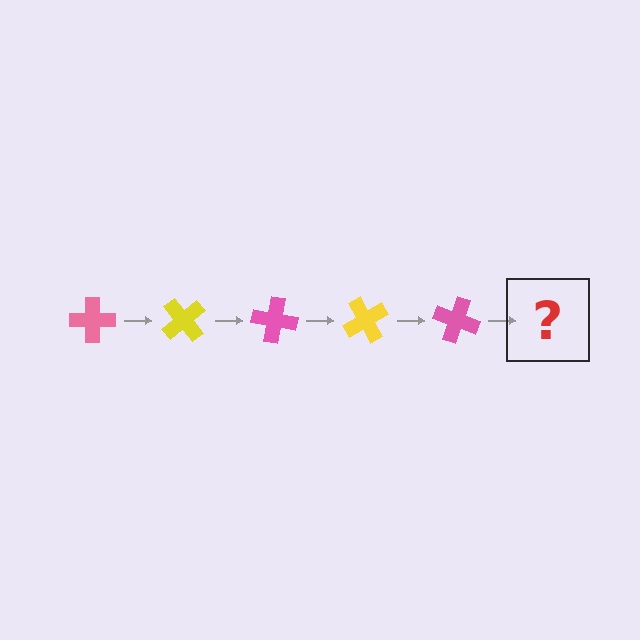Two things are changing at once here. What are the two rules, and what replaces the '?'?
The two rules are that it rotates 50 degrees each step and the color cycles through pink and yellow. The '?' should be a yellow cross, rotated 250 degrees from the start.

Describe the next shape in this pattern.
It should be a yellow cross, rotated 250 degrees from the start.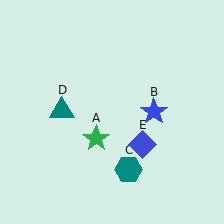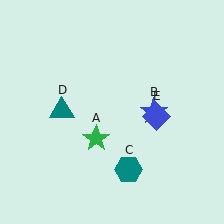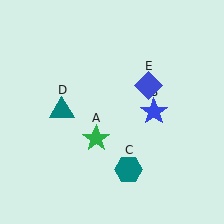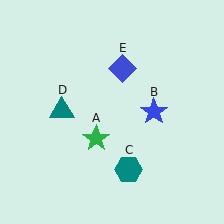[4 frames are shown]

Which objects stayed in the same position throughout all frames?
Green star (object A) and blue star (object B) and teal hexagon (object C) and teal triangle (object D) remained stationary.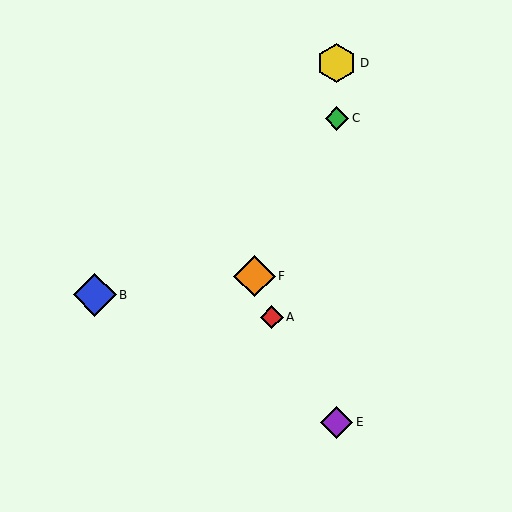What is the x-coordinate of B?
Object B is at x≈95.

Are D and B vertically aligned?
No, D is at x≈337 and B is at x≈95.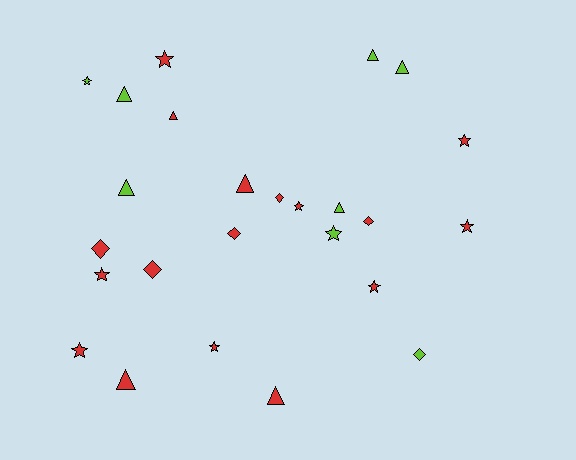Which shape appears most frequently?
Star, with 10 objects.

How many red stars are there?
There are 8 red stars.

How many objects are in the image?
There are 25 objects.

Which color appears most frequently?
Red, with 17 objects.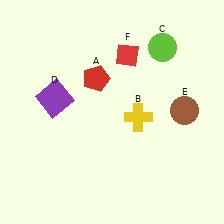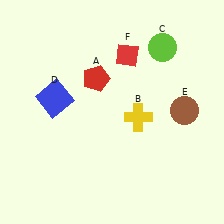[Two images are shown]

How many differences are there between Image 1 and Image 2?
There is 1 difference between the two images.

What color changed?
The square (D) changed from purple in Image 1 to blue in Image 2.